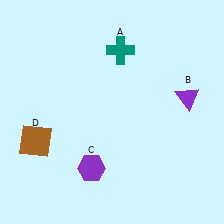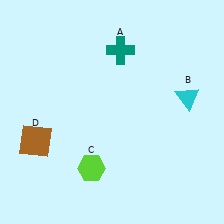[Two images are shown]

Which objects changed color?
B changed from purple to cyan. C changed from purple to lime.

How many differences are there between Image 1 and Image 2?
There are 2 differences between the two images.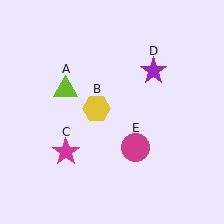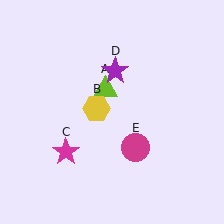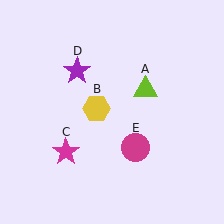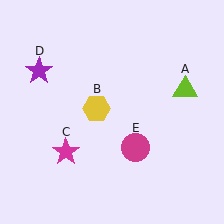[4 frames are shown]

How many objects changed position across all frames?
2 objects changed position: lime triangle (object A), purple star (object D).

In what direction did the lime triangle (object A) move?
The lime triangle (object A) moved right.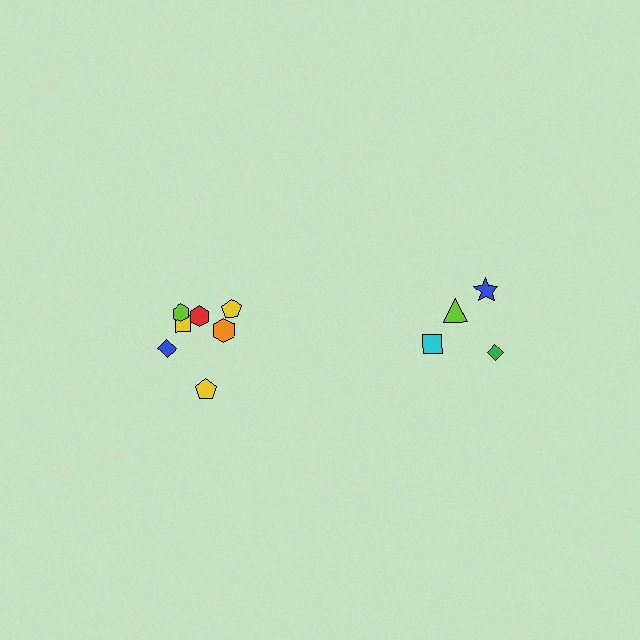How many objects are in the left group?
There are 7 objects.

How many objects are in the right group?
There are 4 objects.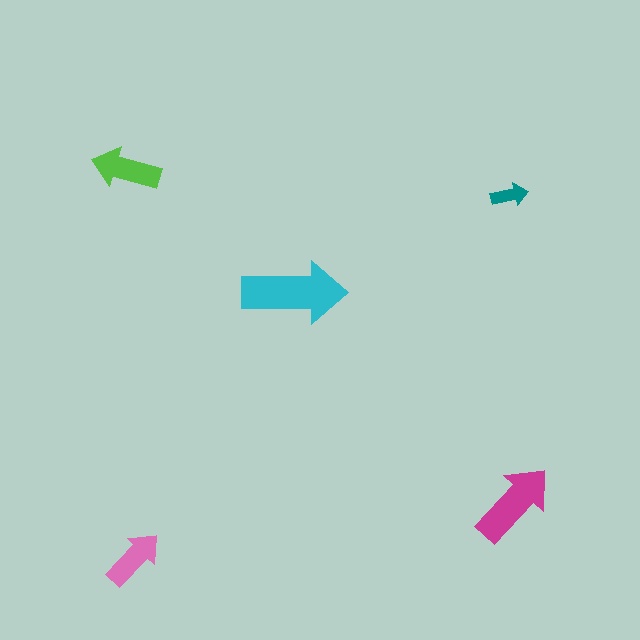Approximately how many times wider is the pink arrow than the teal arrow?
About 1.5 times wider.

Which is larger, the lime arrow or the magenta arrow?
The magenta one.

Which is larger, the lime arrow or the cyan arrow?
The cyan one.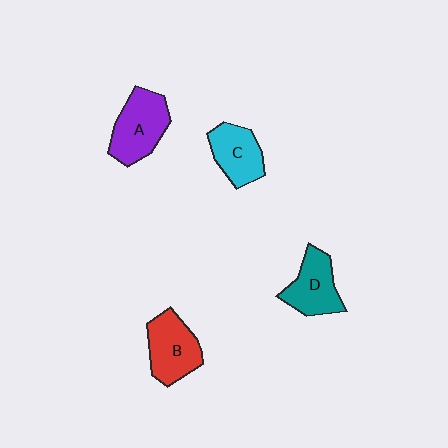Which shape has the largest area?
Shape A (purple).